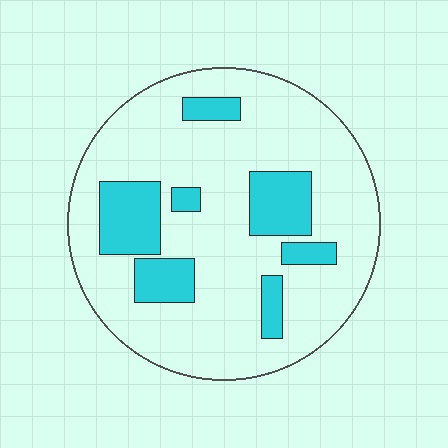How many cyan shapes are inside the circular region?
7.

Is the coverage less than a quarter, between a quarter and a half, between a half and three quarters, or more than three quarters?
Less than a quarter.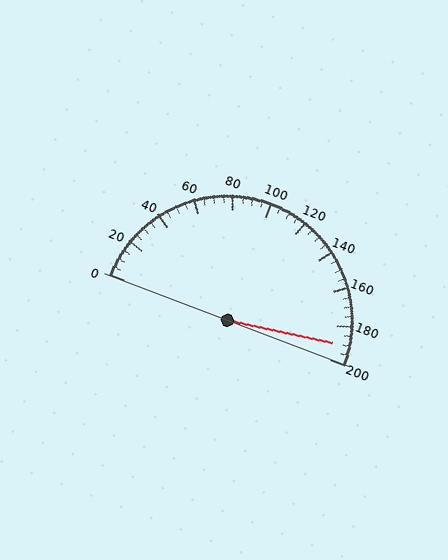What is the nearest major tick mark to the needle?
The nearest major tick mark is 200.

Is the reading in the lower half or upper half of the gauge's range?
The reading is in the upper half of the range (0 to 200).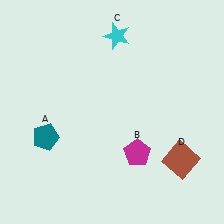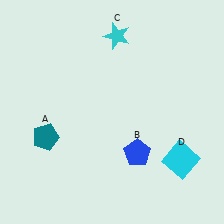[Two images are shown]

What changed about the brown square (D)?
In Image 1, D is brown. In Image 2, it changed to cyan.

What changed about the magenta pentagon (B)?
In Image 1, B is magenta. In Image 2, it changed to blue.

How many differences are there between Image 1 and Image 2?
There are 2 differences between the two images.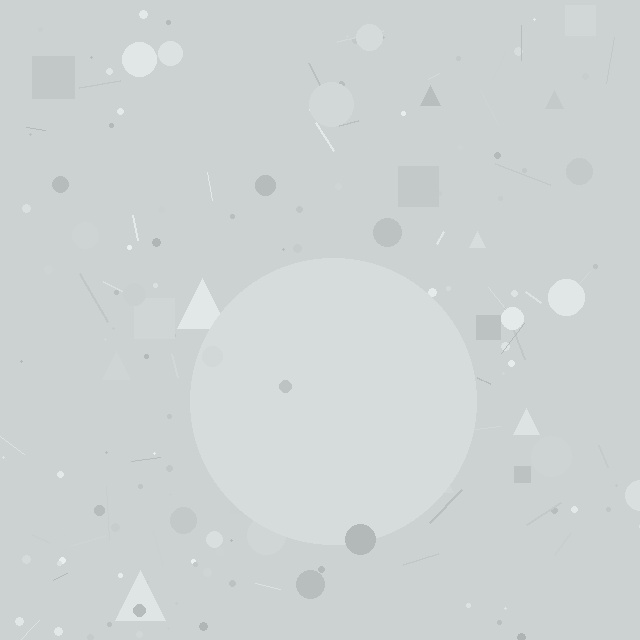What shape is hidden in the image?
A circle is hidden in the image.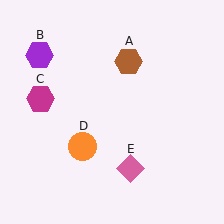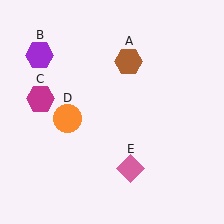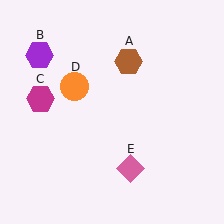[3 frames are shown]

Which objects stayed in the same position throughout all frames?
Brown hexagon (object A) and purple hexagon (object B) and magenta hexagon (object C) and pink diamond (object E) remained stationary.